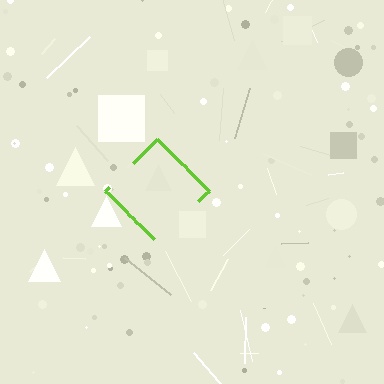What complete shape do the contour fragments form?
The contour fragments form a diamond.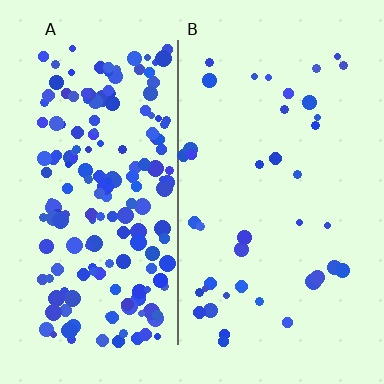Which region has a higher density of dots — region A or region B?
A (the left).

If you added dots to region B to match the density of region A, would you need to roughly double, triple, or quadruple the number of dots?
Approximately quadruple.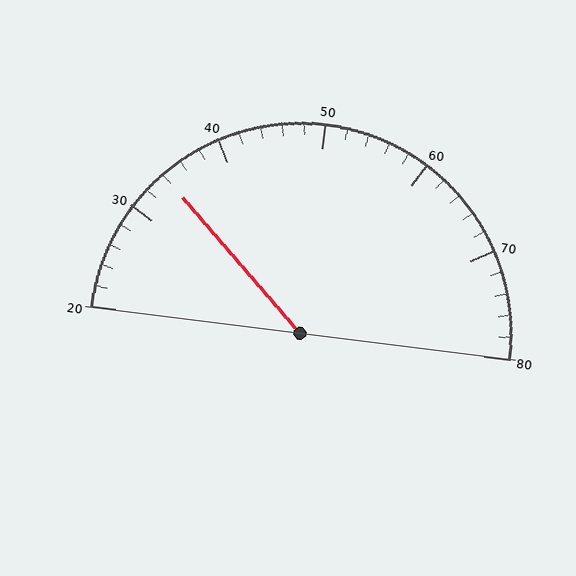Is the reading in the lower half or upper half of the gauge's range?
The reading is in the lower half of the range (20 to 80).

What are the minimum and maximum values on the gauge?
The gauge ranges from 20 to 80.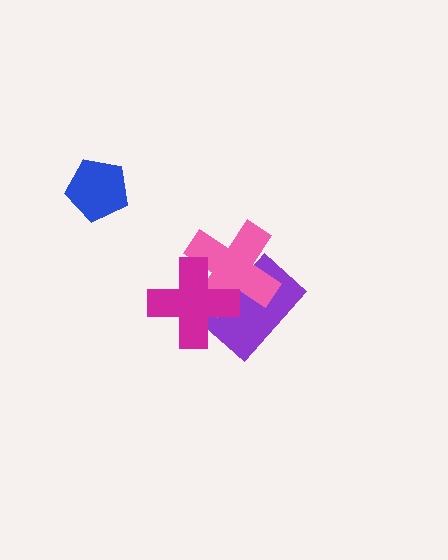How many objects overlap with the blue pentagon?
0 objects overlap with the blue pentagon.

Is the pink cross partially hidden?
Yes, it is partially covered by another shape.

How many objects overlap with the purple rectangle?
2 objects overlap with the purple rectangle.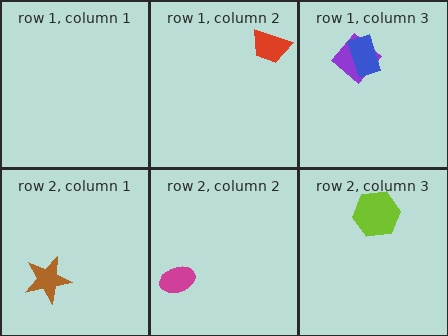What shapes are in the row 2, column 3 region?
The lime hexagon.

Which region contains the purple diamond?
The row 1, column 3 region.